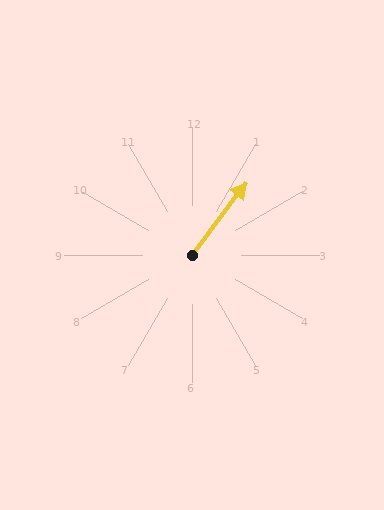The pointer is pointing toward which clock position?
Roughly 1 o'clock.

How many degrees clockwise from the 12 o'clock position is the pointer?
Approximately 37 degrees.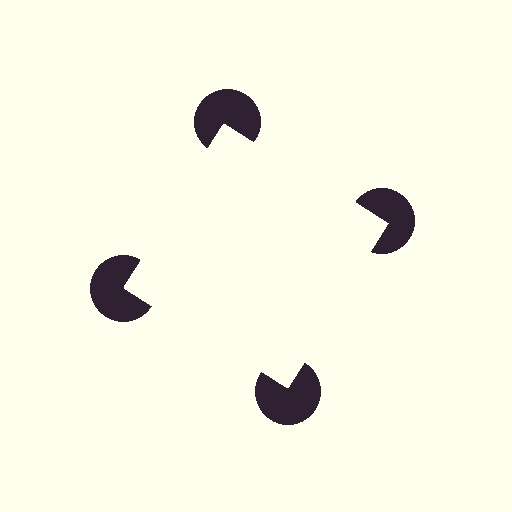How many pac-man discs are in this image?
There are 4 — one at each vertex of the illusory square.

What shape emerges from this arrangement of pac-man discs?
An illusory square — its edges are inferred from the aligned wedge cuts in the pac-man discs, not physically drawn.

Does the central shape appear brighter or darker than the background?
It typically appears slightly brighter than the background, even though no actual brightness change is drawn.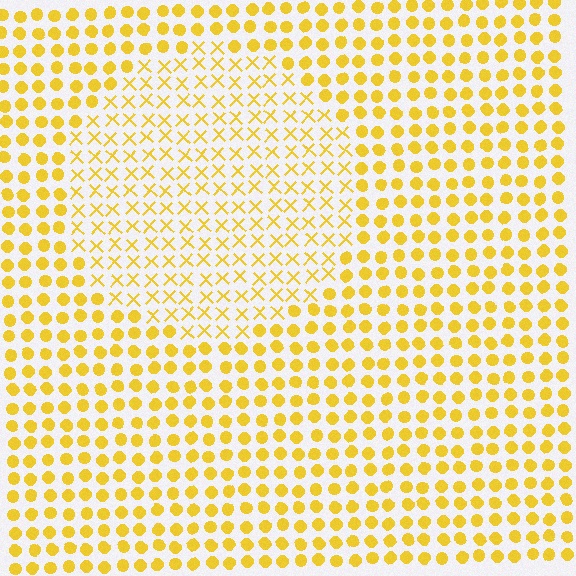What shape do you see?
I see a circle.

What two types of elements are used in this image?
The image uses X marks inside the circle region and circles outside it.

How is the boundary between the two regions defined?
The boundary is defined by a change in element shape: X marks inside vs. circles outside. All elements share the same color and spacing.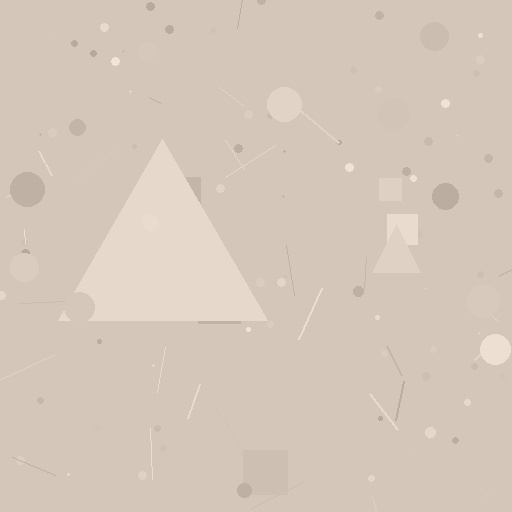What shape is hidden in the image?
A triangle is hidden in the image.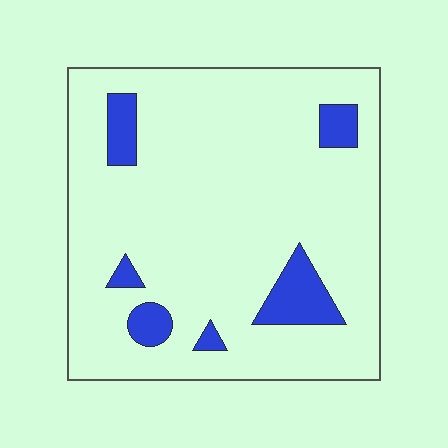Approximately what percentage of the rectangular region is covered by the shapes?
Approximately 10%.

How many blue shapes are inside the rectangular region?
6.